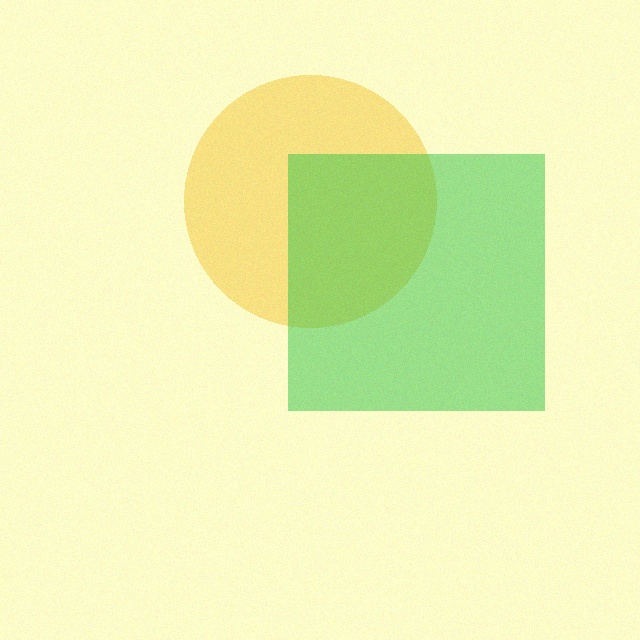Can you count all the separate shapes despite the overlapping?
Yes, there are 2 separate shapes.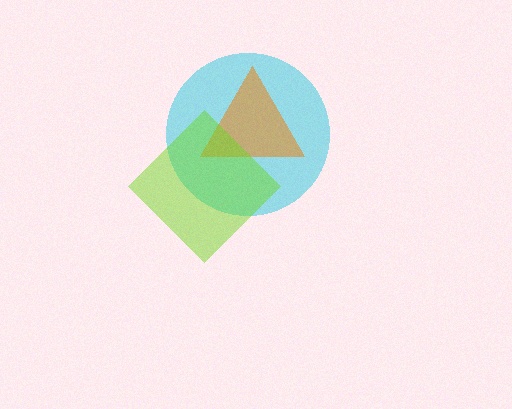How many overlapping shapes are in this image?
There are 3 overlapping shapes in the image.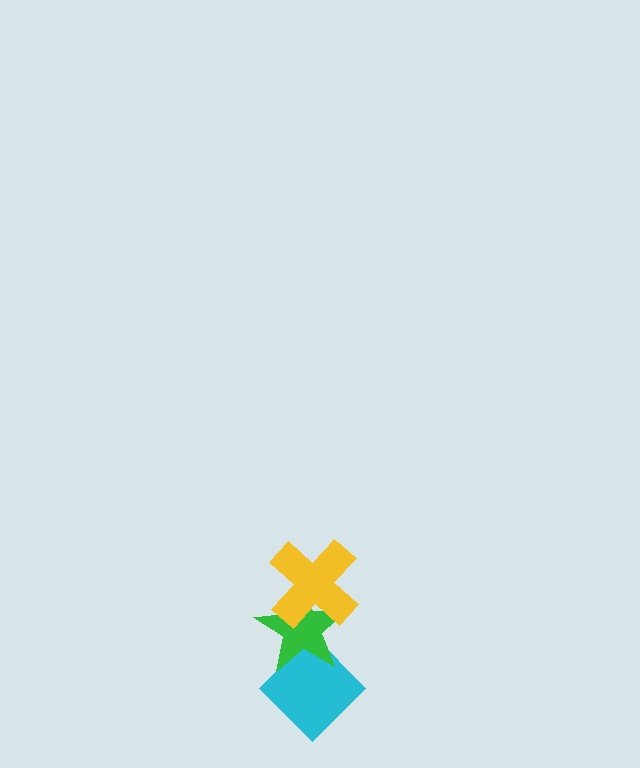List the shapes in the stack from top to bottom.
From top to bottom: the yellow cross, the green star, the cyan diamond.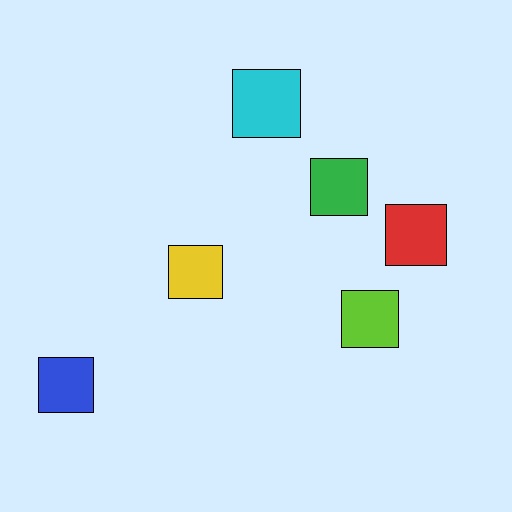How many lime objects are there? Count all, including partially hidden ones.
There is 1 lime object.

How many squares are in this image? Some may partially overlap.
There are 6 squares.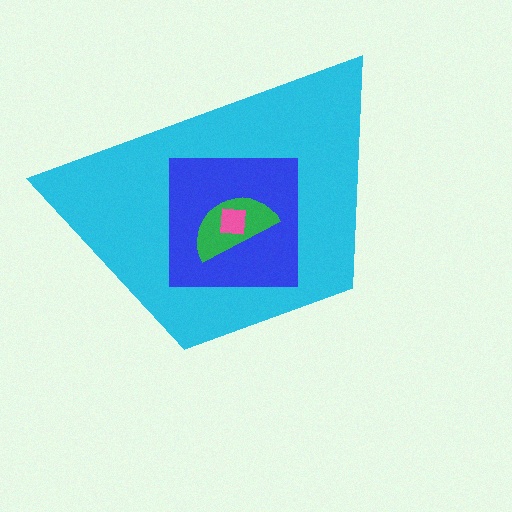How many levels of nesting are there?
4.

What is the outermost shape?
The cyan trapezoid.